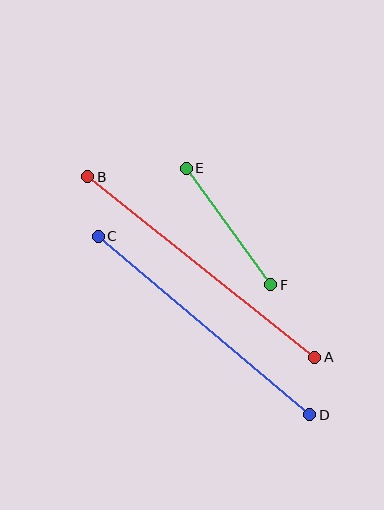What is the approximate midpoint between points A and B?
The midpoint is at approximately (201, 267) pixels.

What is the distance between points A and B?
The distance is approximately 290 pixels.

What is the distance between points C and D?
The distance is approximately 277 pixels.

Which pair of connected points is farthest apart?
Points A and B are farthest apart.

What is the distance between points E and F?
The distance is approximately 144 pixels.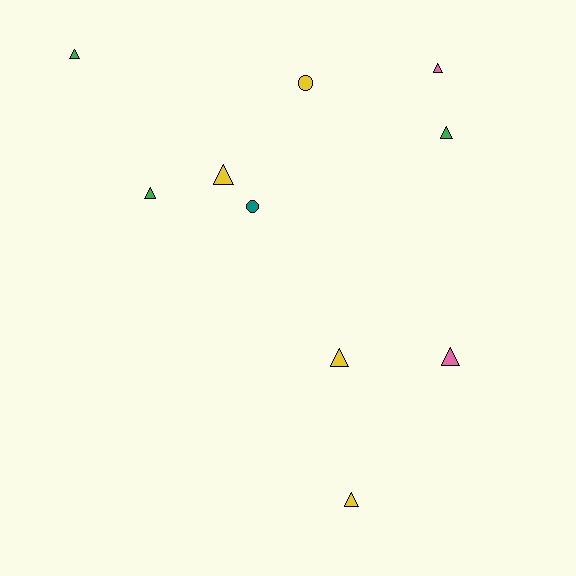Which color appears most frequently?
Yellow, with 4 objects.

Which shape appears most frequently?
Triangle, with 8 objects.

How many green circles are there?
There are no green circles.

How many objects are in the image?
There are 10 objects.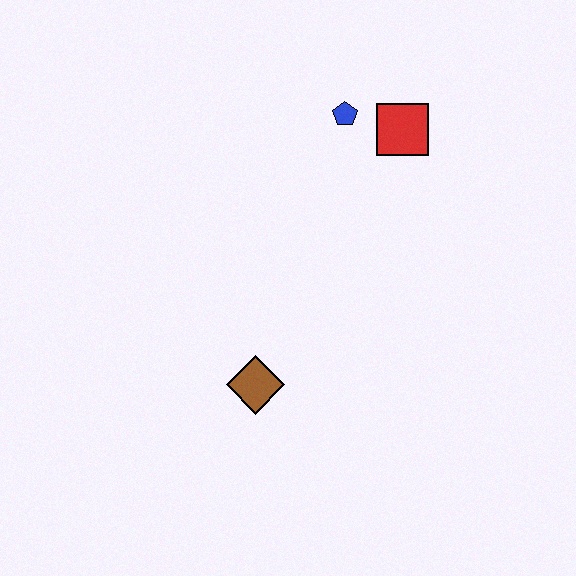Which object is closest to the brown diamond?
The blue pentagon is closest to the brown diamond.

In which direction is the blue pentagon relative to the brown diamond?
The blue pentagon is above the brown diamond.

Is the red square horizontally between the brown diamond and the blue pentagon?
No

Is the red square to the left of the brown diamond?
No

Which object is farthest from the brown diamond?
The red square is farthest from the brown diamond.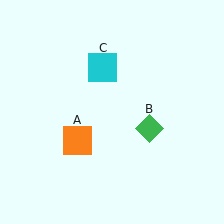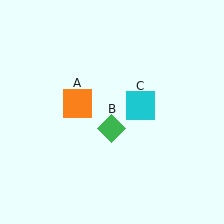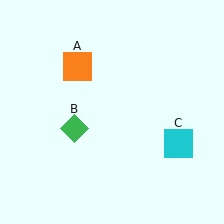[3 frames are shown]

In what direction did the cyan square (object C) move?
The cyan square (object C) moved down and to the right.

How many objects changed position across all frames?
3 objects changed position: orange square (object A), green diamond (object B), cyan square (object C).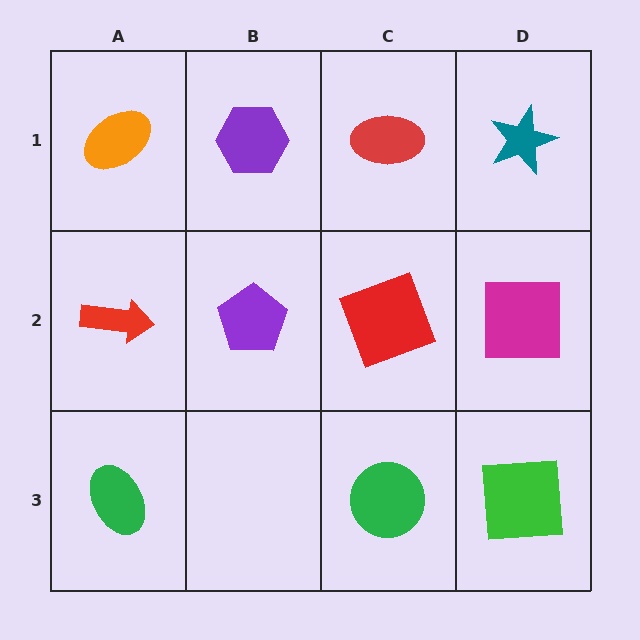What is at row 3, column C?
A green circle.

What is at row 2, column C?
A red square.